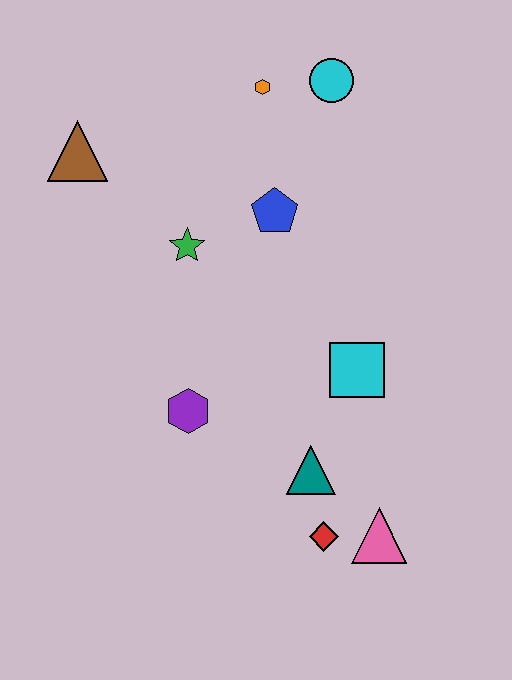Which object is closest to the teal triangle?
The red diamond is closest to the teal triangle.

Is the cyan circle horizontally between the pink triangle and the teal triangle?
Yes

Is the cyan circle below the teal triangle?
No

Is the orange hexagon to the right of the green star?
Yes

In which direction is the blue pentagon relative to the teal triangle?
The blue pentagon is above the teal triangle.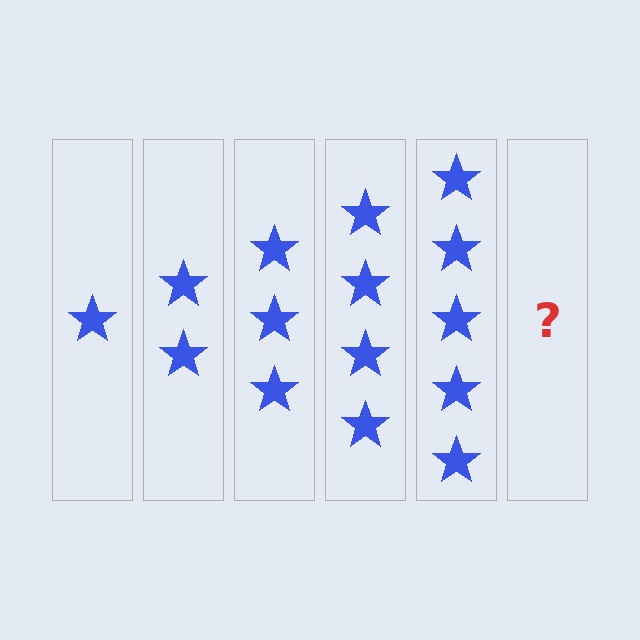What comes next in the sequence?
The next element should be 6 stars.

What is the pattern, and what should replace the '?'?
The pattern is that each step adds one more star. The '?' should be 6 stars.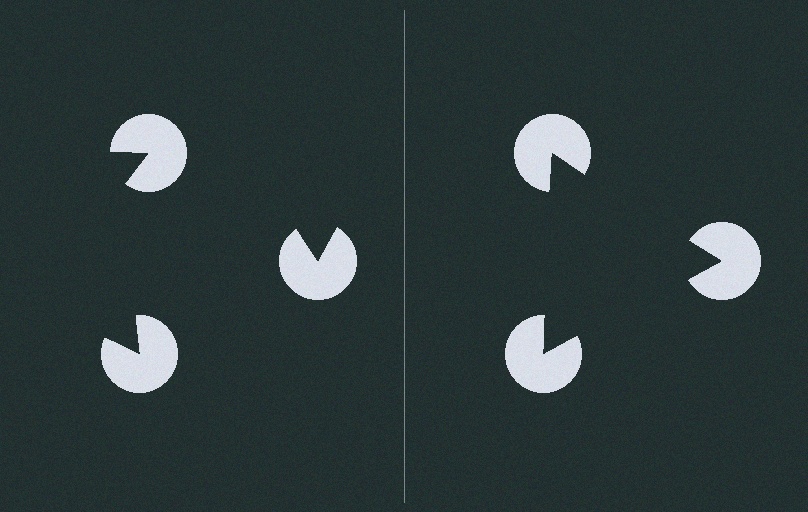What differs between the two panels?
The pac-man discs are positioned identically on both sides; only the wedge orientations differ. On the right they align to a triangle; on the left they are misaligned.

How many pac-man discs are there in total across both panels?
6 — 3 on each side.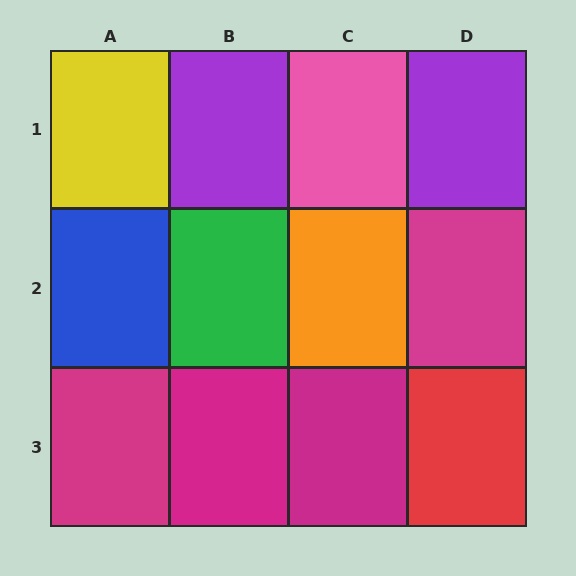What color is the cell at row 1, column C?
Pink.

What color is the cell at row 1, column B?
Purple.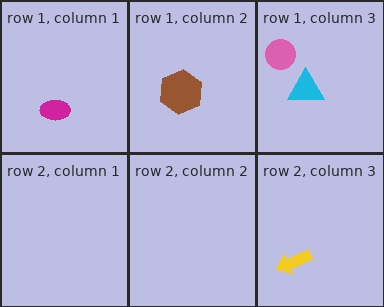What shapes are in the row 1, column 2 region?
The brown hexagon.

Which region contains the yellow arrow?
The row 2, column 3 region.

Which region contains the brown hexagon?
The row 1, column 2 region.